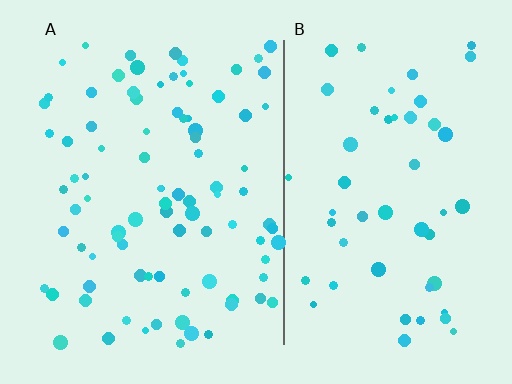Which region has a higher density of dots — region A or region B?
A (the left).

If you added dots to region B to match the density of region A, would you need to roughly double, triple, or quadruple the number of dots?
Approximately double.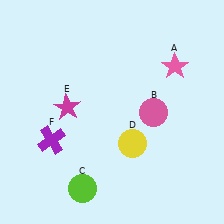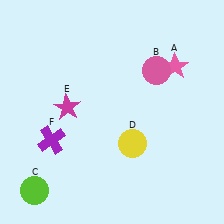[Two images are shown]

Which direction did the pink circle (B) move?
The pink circle (B) moved up.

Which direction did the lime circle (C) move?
The lime circle (C) moved left.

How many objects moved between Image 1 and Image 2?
2 objects moved between the two images.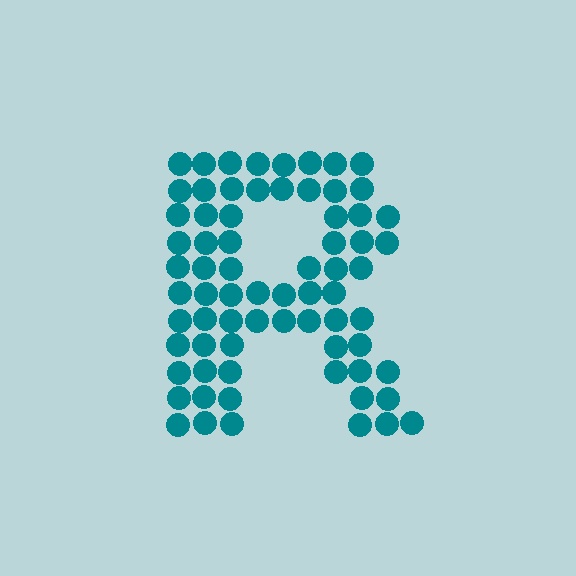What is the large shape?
The large shape is the letter R.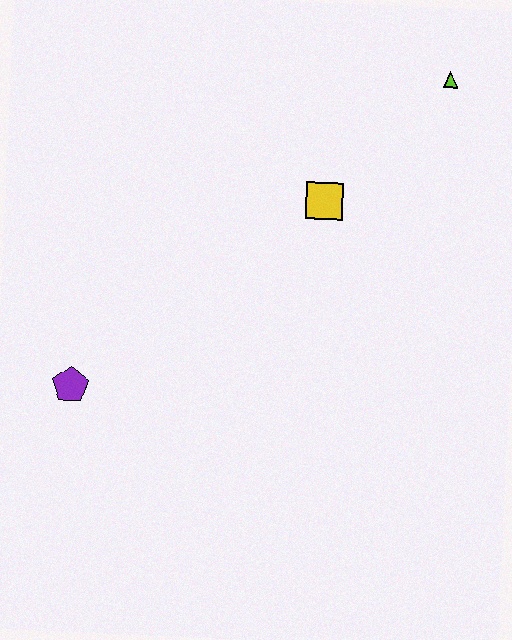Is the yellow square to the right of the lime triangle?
No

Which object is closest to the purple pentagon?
The yellow square is closest to the purple pentagon.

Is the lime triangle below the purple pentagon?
No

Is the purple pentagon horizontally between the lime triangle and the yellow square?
No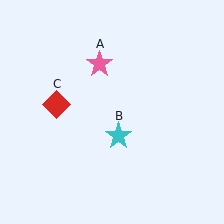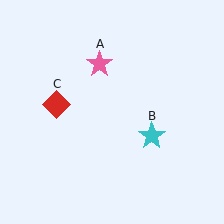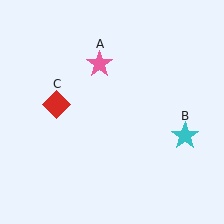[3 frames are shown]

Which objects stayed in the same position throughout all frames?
Pink star (object A) and red diamond (object C) remained stationary.